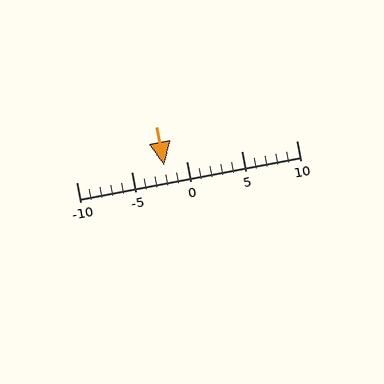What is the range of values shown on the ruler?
The ruler shows values from -10 to 10.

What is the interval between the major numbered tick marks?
The major tick marks are spaced 5 units apart.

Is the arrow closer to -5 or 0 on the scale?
The arrow is closer to 0.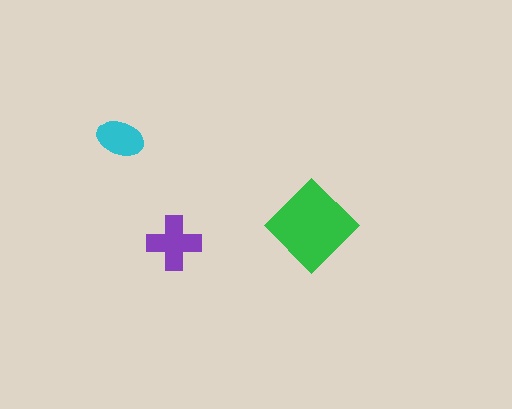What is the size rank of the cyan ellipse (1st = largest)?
3rd.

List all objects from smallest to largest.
The cyan ellipse, the purple cross, the green diamond.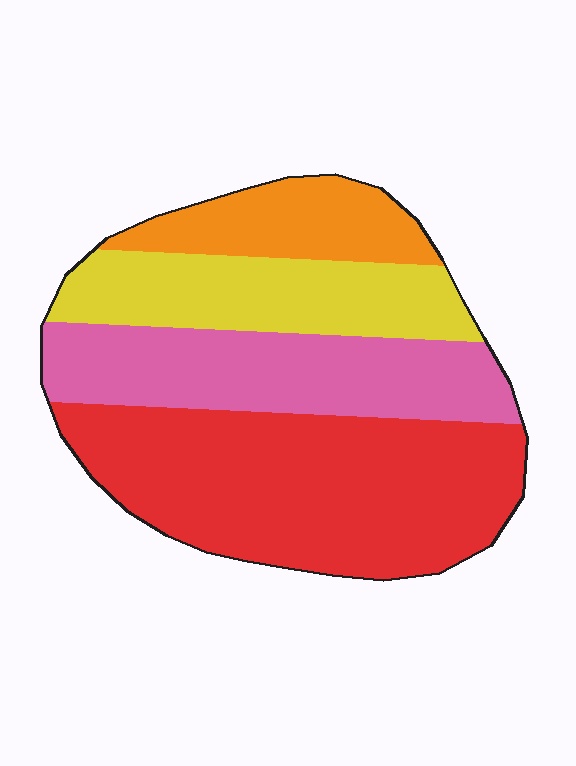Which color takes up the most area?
Red, at roughly 40%.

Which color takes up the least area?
Orange, at roughly 15%.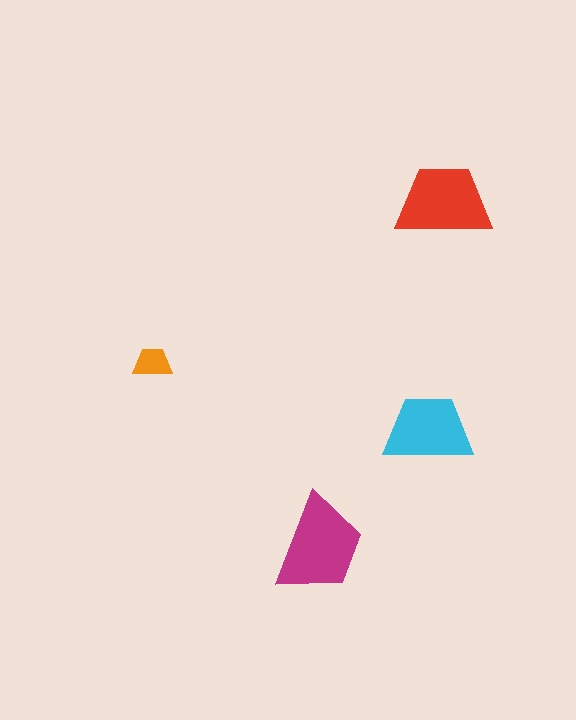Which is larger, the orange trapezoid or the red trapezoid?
The red one.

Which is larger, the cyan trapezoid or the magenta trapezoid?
The magenta one.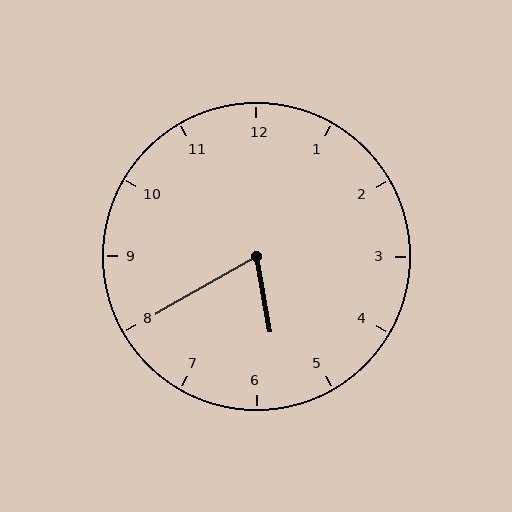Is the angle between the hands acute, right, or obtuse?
It is acute.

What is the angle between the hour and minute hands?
Approximately 70 degrees.